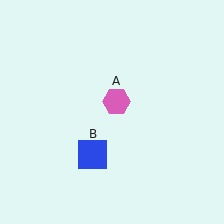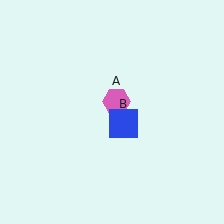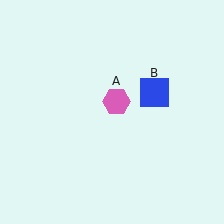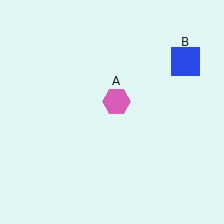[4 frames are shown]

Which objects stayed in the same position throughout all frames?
Pink hexagon (object A) remained stationary.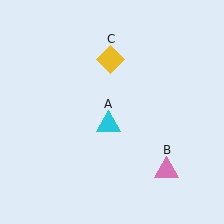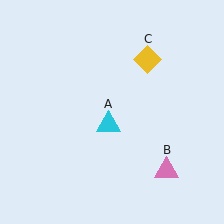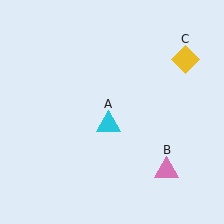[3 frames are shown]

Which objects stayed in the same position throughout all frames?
Cyan triangle (object A) and pink triangle (object B) remained stationary.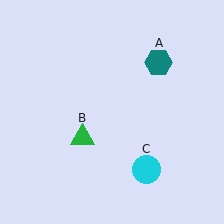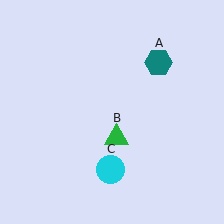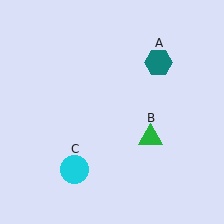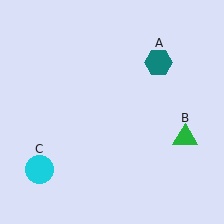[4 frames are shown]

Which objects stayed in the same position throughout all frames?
Teal hexagon (object A) remained stationary.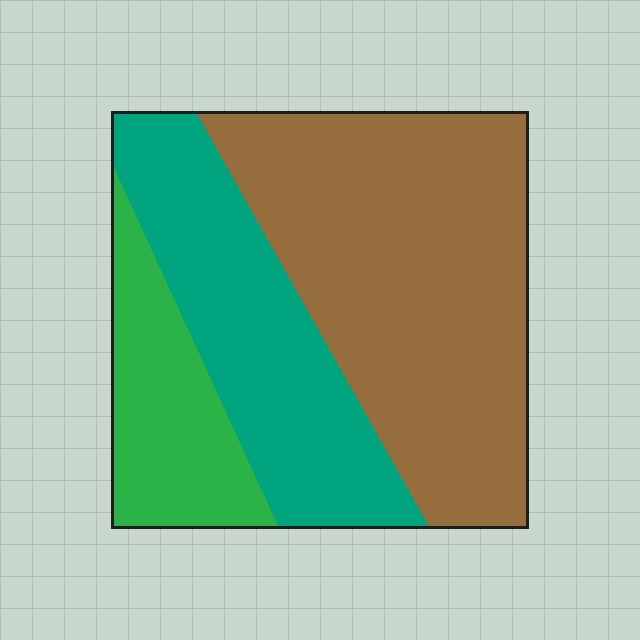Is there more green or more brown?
Brown.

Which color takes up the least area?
Green, at roughly 20%.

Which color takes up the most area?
Brown, at roughly 50%.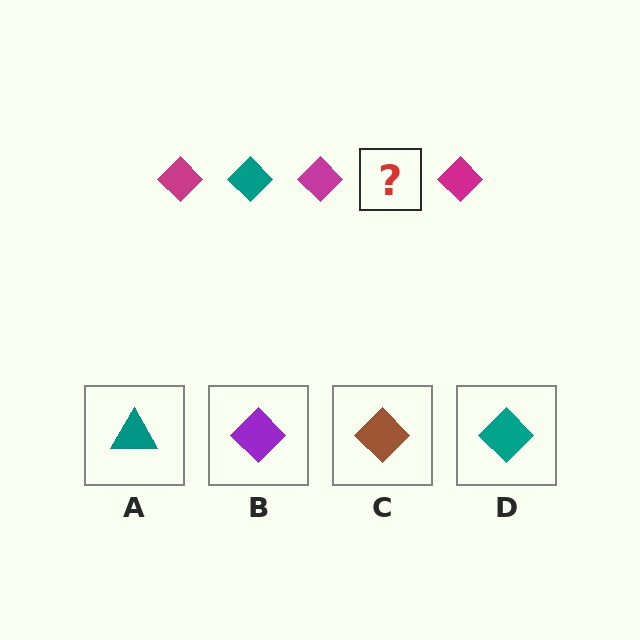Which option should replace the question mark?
Option D.